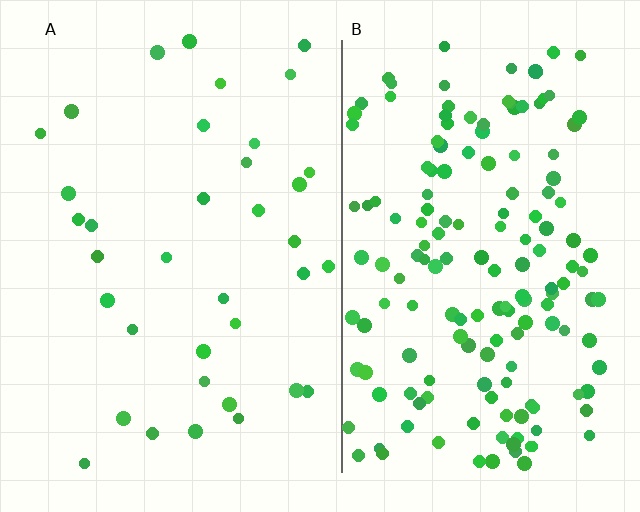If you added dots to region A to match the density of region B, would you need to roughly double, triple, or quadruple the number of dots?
Approximately quadruple.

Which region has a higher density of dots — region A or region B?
B (the right).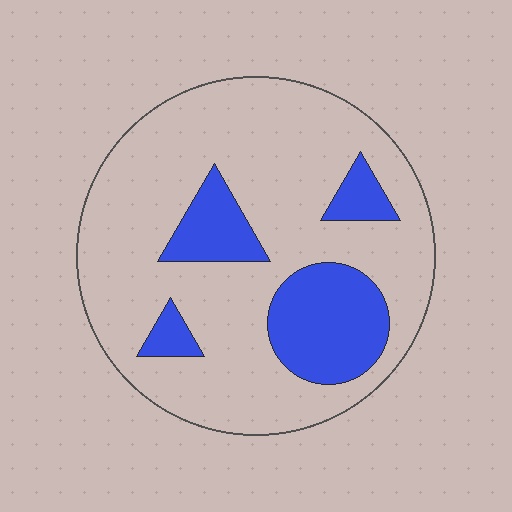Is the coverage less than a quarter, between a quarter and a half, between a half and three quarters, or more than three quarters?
Less than a quarter.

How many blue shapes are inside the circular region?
4.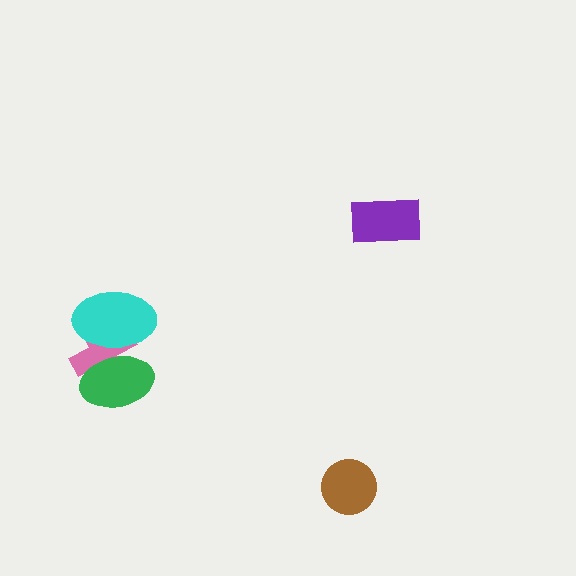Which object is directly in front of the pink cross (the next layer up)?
The cyan ellipse is directly in front of the pink cross.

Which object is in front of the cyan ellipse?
The green ellipse is in front of the cyan ellipse.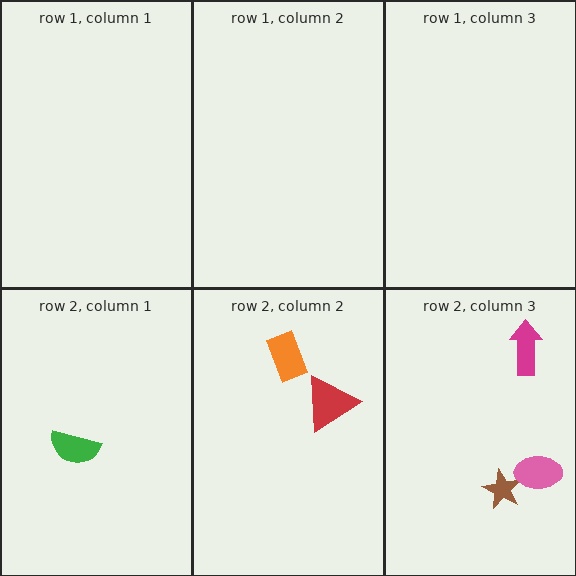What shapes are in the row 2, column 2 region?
The red triangle, the orange rectangle.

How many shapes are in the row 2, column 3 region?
3.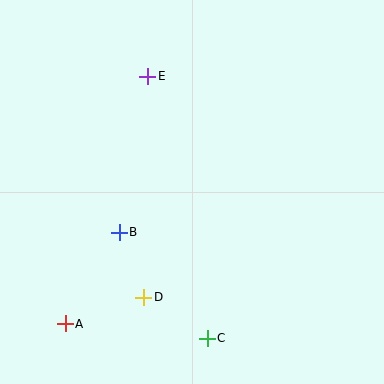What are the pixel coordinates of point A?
Point A is at (65, 324).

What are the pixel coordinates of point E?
Point E is at (148, 76).